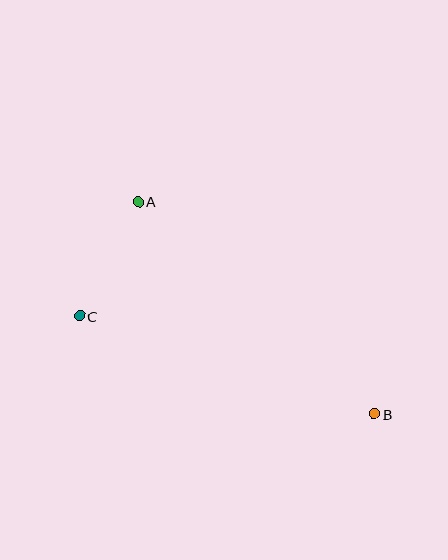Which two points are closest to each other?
Points A and C are closest to each other.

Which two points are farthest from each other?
Points A and B are farthest from each other.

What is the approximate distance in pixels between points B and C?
The distance between B and C is approximately 311 pixels.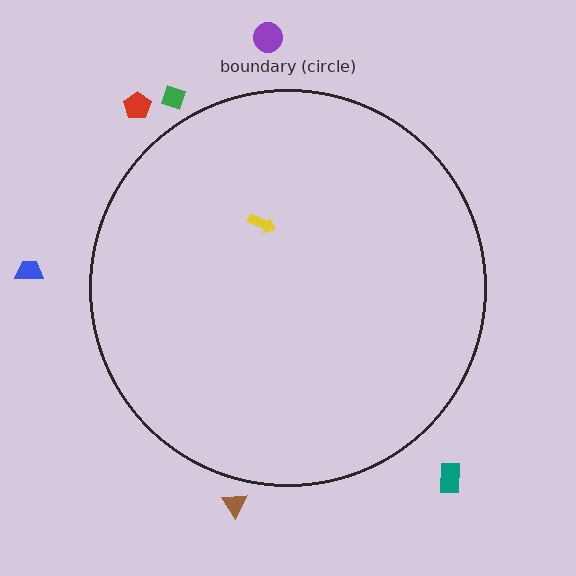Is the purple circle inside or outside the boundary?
Outside.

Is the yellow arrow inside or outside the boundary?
Inside.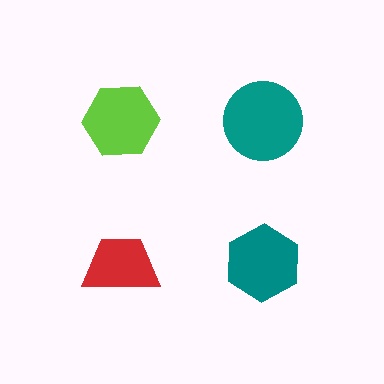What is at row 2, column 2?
A teal hexagon.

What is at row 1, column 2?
A teal circle.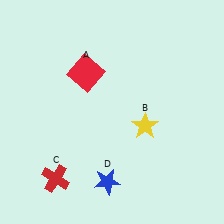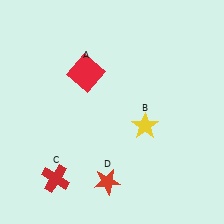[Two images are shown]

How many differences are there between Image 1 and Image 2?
There is 1 difference between the two images.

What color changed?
The star (D) changed from blue in Image 1 to red in Image 2.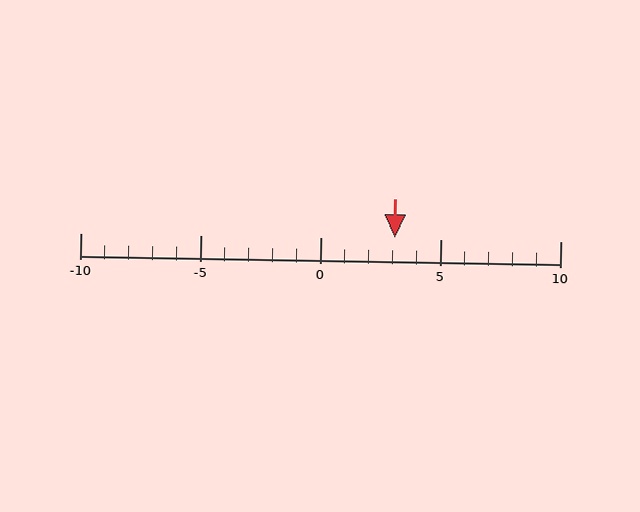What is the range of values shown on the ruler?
The ruler shows values from -10 to 10.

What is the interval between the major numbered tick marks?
The major tick marks are spaced 5 units apart.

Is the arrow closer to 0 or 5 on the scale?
The arrow is closer to 5.